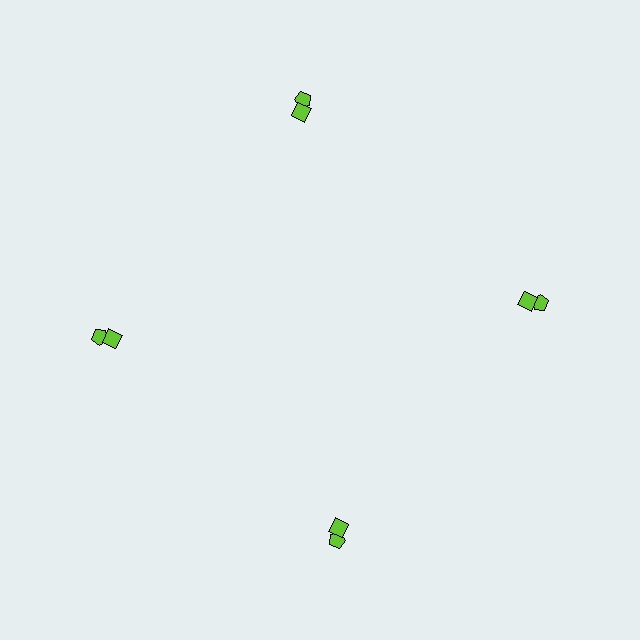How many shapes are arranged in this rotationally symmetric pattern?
There are 8 shapes, arranged in 4 groups of 2.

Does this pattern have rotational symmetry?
Yes, this pattern has 4-fold rotational symmetry. It looks the same after rotating 90 degrees around the center.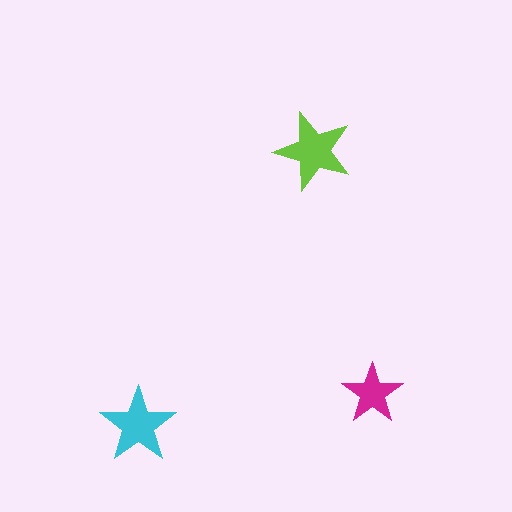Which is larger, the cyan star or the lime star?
The lime one.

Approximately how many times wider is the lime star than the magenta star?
About 1.5 times wider.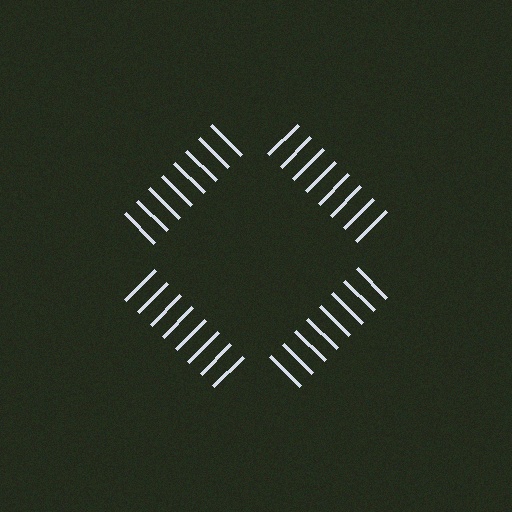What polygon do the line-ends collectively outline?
An illusory square — the line segments terminate on its edges but no continuous stroke is drawn.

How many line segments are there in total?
32 — 8 along each of the 4 edges.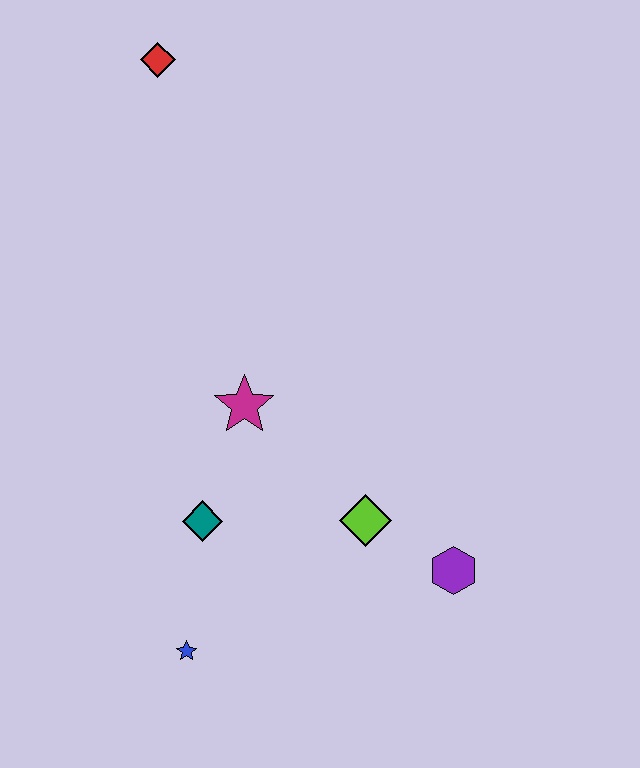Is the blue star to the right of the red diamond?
Yes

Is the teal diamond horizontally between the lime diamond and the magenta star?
No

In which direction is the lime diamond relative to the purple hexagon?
The lime diamond is to the left of the purple hexagon.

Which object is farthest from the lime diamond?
The red diamond is farthest from the lime diamond.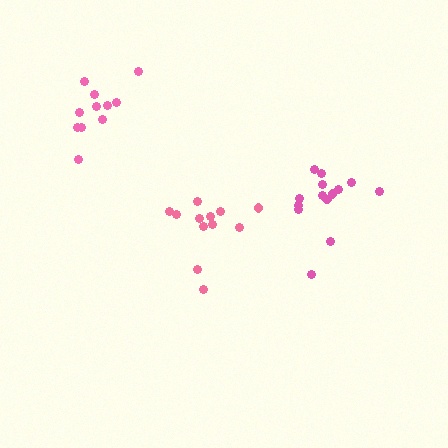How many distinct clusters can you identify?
There are 3 distinct clusters.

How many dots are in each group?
Group 1: 11 dots, Group 2: 12 dots, Group 3: 14 dots (37 total).